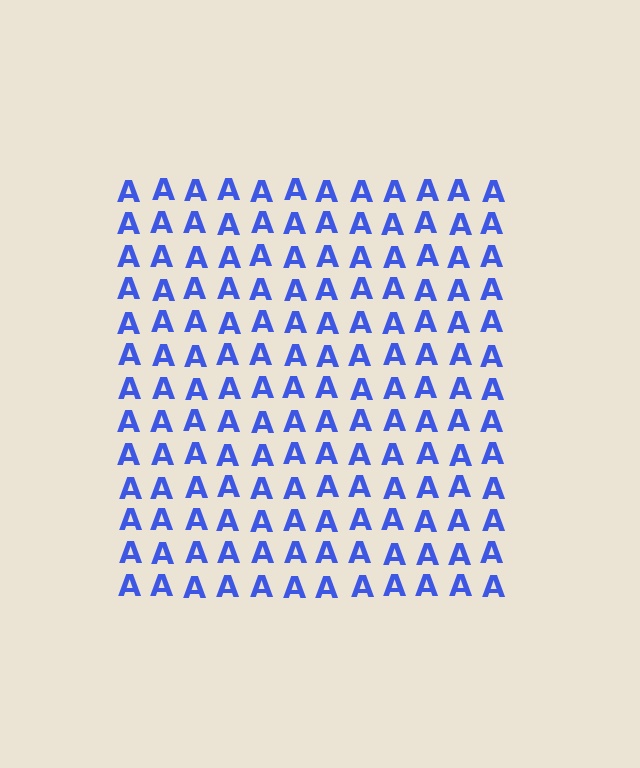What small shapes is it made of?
It is made of small letter A's.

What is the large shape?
The large shape is a square.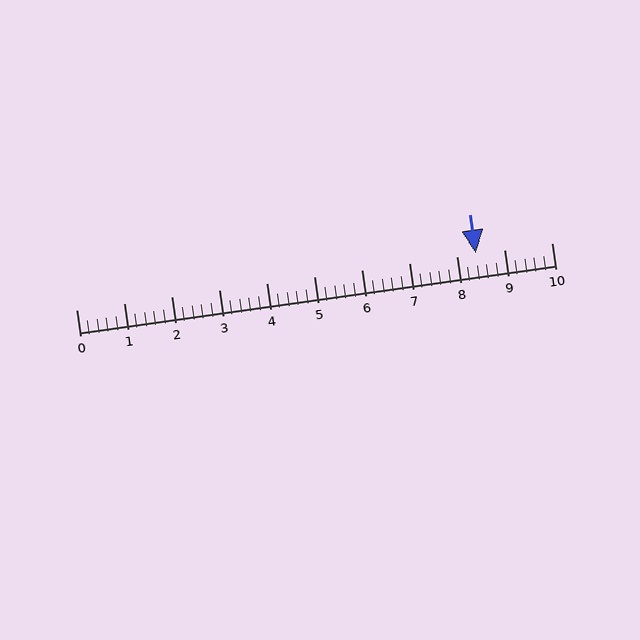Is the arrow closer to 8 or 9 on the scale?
The arrow is closer to 8.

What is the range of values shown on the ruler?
The ruler shows values from 0 to 10.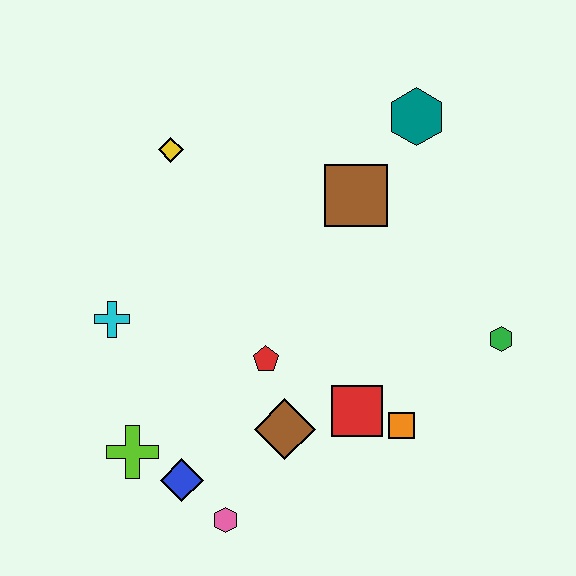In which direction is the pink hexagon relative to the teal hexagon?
The pink hexagon is below the teal hexagon.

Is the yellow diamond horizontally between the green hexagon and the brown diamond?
No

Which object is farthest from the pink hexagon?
The teal hexagon is farthest from the pink hexagon.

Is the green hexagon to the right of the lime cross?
Yes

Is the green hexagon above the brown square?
No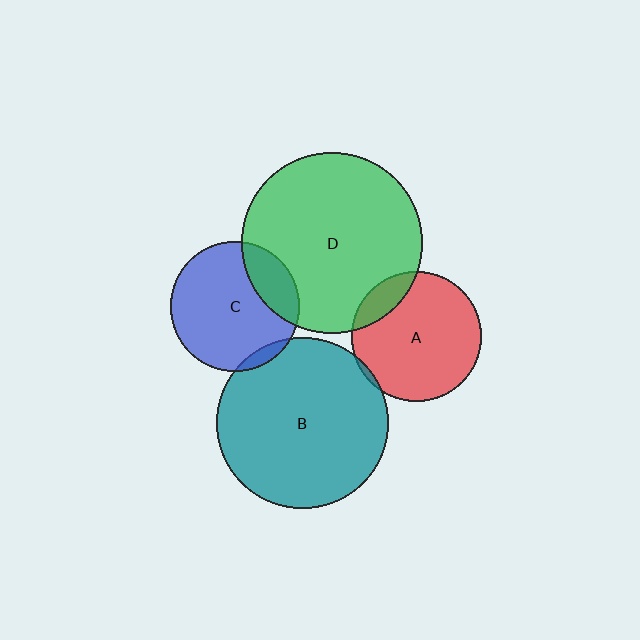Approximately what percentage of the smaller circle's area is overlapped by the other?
Approximately 5%.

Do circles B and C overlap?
Yes.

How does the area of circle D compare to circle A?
Approximately 1.9 times.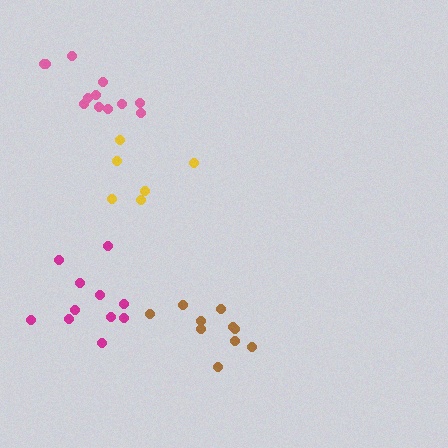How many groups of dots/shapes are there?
There are 4 groups.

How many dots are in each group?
Group 1: 6 dots, Group 2: 11 dots, Group 3: 10 dots, Group 4: 12 dots (39 total).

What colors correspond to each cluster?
The clusters are colored: yellow, magenta, brown, pink.